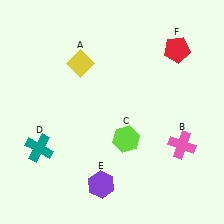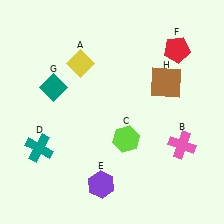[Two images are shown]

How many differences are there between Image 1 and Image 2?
There are 2 differences between the two images.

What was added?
A teal diamond (G), a brown square (H) were added in Image 2.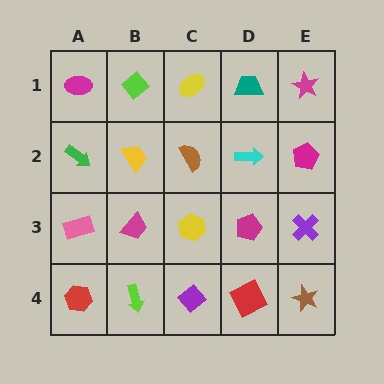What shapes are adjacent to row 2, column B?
A lime diamond (row 1, column B), a magenta trapezoid (row 3, column B), a green arrow (row 2, column A), a brown semicircle (row 2, column C).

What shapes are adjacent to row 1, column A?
A green arrow (row 2, column A), a lime diamond (row 1, column B).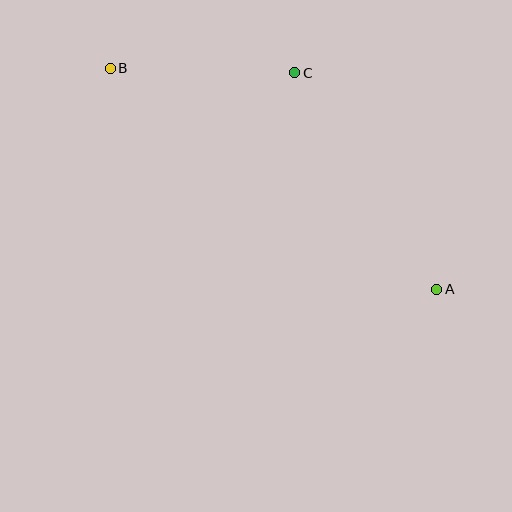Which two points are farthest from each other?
Points A and B are farthest from each other.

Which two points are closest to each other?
Points B and C are closest to each other.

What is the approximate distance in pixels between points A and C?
The distance between A and C is approximately 259 pixels.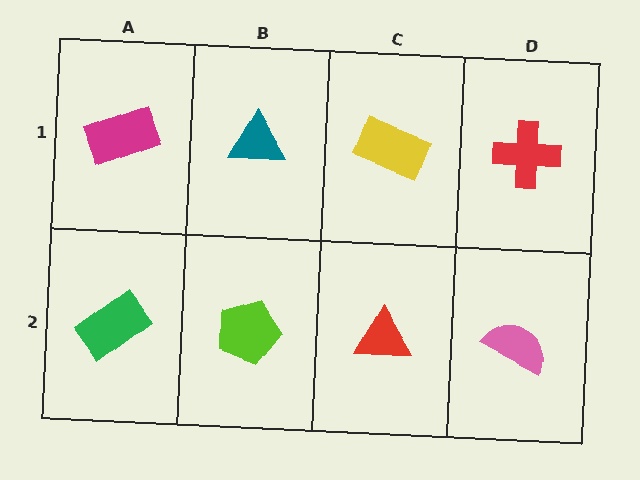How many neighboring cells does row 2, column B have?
3.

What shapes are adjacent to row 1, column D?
A pink semicircle (row 2, column D), a yellow rectangle (row 1, column C).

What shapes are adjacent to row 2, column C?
A yellow rectangle (row 1, column C), a lime pentagon (row 2, column B), a pink semicircle (row 2, column D).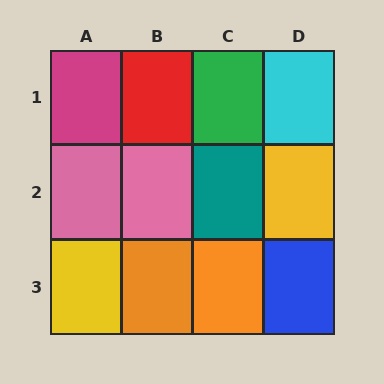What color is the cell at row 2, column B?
Pink.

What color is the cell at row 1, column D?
Cyan.